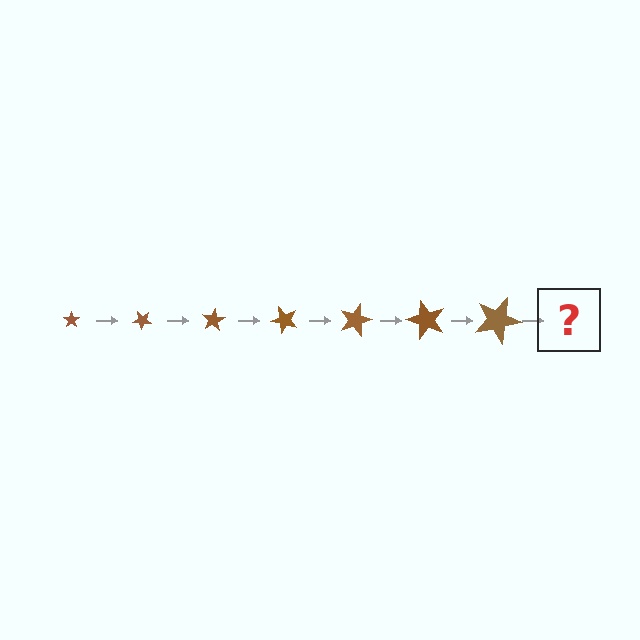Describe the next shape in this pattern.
It should be a star, larger than the previous one and rotated 280 degrees from the start.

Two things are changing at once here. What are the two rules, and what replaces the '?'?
The two rules are that the star grows larger each step and it rotates 40 degrees each step. The '?' should be a star, larger than the previous one and rotated 280 degrees from the start.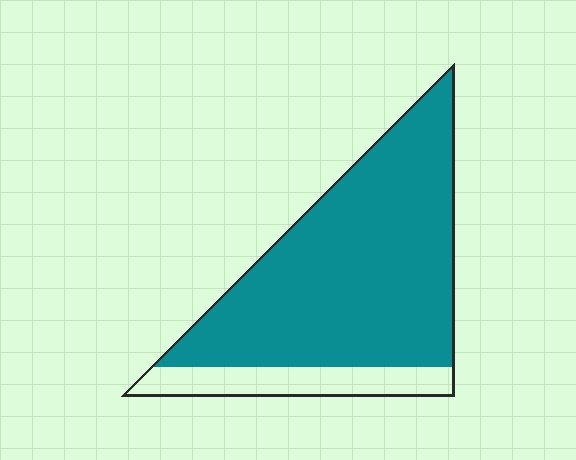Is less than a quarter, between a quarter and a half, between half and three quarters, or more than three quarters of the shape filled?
More than three quarters.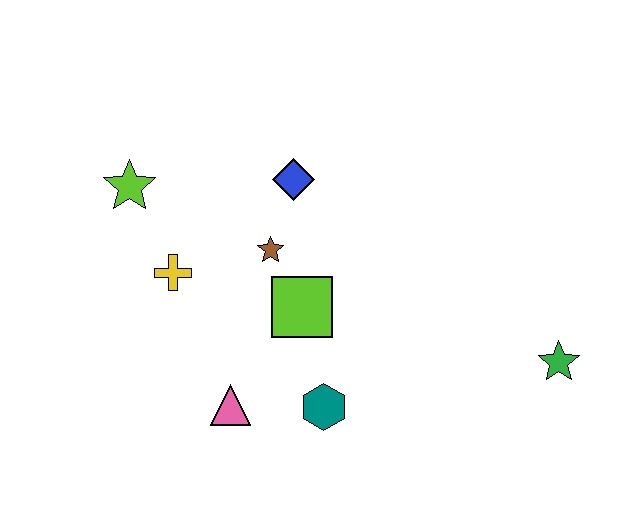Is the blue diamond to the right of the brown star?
Yes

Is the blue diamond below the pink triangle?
No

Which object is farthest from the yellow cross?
The green star is farthest from the yellow cross.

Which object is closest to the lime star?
The yellow cross is closest to the lime star.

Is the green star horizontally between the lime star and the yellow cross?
No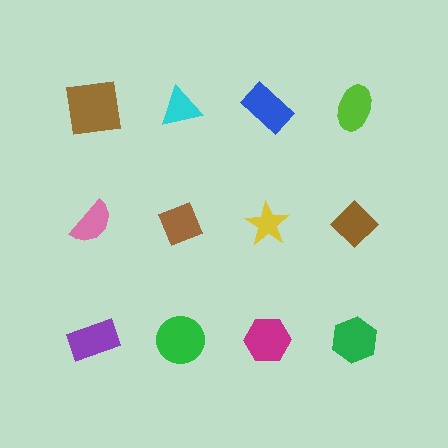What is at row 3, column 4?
A green hexagon.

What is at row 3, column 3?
A magenta hexagon.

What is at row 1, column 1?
A brown square.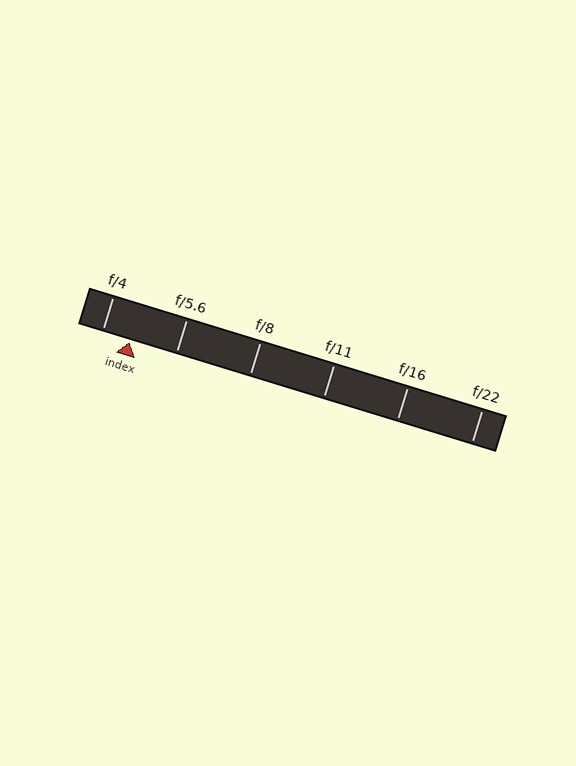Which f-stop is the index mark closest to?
The index mark is closest to f/4.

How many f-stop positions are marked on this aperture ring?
There are 6 f-stop positions marked.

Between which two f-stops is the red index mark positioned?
The index mark is between f/4 and f/5.6.